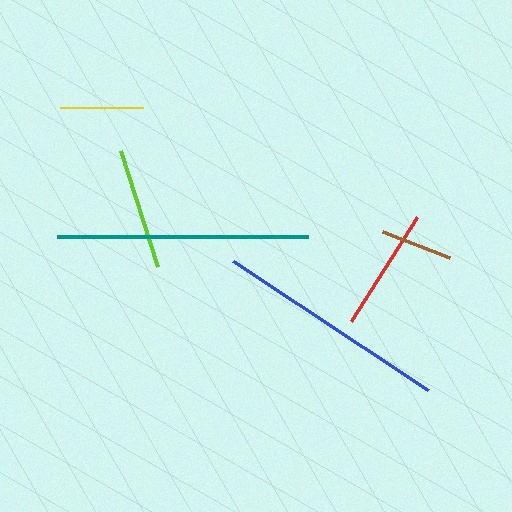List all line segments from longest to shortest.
From longest to shortest: teal, blue, red, lime, yellow, brown.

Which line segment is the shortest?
The brown line is the shortest at approximately 72 pixels.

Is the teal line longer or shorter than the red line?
The teal line is longer than the red line.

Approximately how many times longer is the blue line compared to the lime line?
The blue line is approximately 1.9 times the length of the lime line.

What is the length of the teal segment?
The teal segment is approximately 252 pixels long.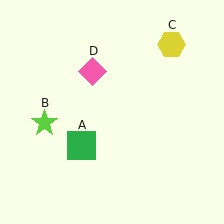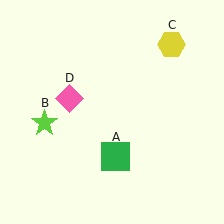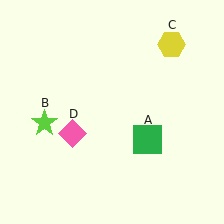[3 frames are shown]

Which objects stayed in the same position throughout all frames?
Lime star (object B) and yellow hexagon (object C) remained stationary.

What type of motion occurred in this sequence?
The green square (object A), pink diamond (object D) rotated counterclockwise around the center of the scene.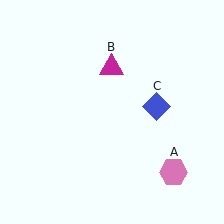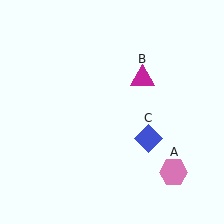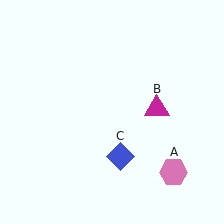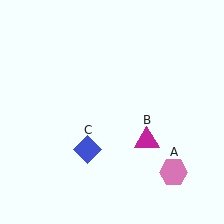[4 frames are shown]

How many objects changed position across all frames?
2 objects changed position: magenta triangle (object B), blue diamond (object C).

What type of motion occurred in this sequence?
The magenta triangle (object B), blue diamond (object C) rotated clockwise around the center of the scene.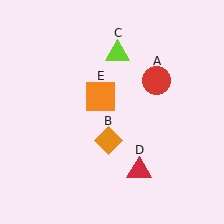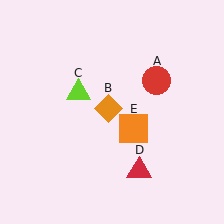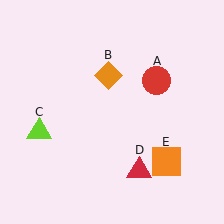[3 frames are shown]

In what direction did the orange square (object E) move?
The orange square (object E) moved down and to the right.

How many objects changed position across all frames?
3 objects changed position: orange diamond (object B), lime triangle (object C), orange square (object E).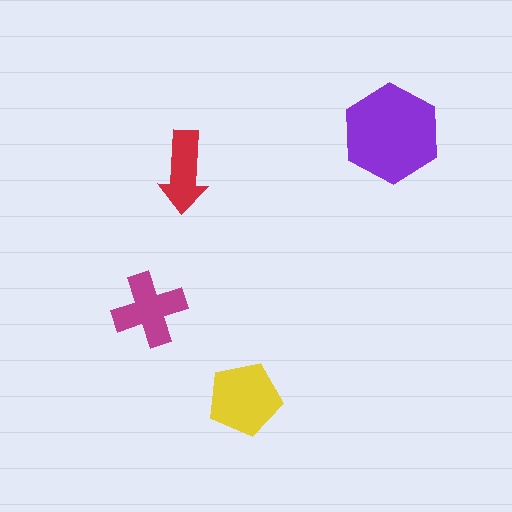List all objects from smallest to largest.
The red arrow, the magenta cross, the yellow pentagon, the purple hexagon.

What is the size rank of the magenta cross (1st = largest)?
3rd.